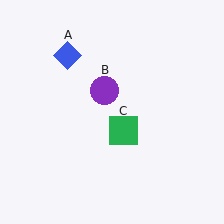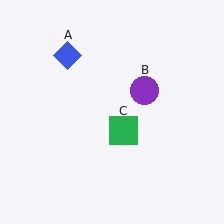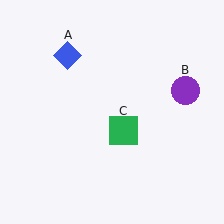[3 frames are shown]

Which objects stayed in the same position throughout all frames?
Blue diamond (object A) and green square (object C) remained stationary.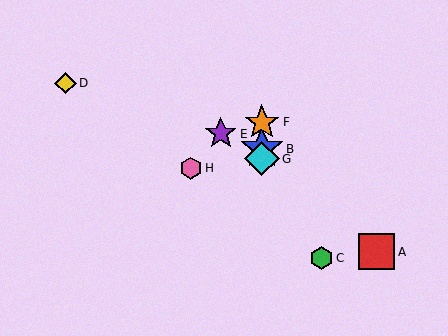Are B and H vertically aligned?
No, B is at x≈262 and H is at x≈191.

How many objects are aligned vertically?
3 objects (B, F, G) are aligned vertically.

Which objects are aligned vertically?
Objects B, F, G are aligned vertically.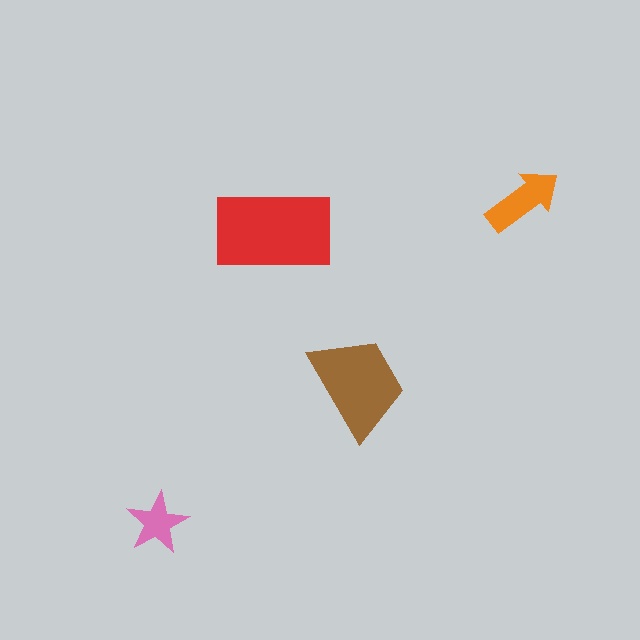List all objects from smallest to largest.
The pink star, the orange arrow, the brown trapezoid, the red rectangle.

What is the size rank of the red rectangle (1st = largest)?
1st.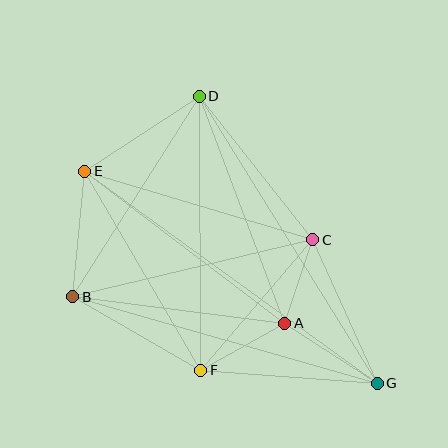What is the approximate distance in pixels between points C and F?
The distance between C and F is approximately 172 pixels.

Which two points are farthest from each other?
Points E and G are farthest from each other.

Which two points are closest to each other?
Points A and C are closest to each other.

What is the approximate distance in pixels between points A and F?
The distance between A and F is approximately 96 pixels.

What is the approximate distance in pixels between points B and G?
The distance between B and G is approximately 317 pixels.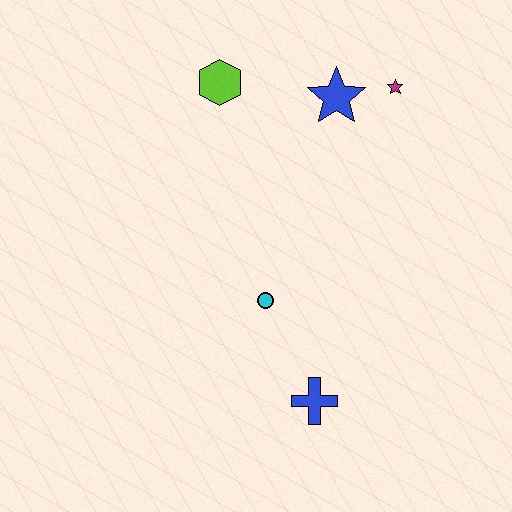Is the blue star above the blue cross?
Yes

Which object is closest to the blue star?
The magenta star is closest to the blue star.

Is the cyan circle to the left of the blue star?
Yes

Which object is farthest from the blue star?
The blue cross is farthest from the blue star.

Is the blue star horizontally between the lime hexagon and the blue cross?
No